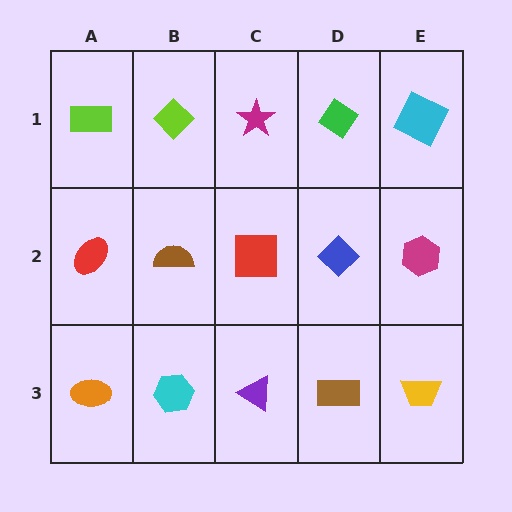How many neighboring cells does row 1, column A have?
2.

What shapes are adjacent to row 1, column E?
A magenta hexagon (row 2, column E), a green diamond (row 1, column D).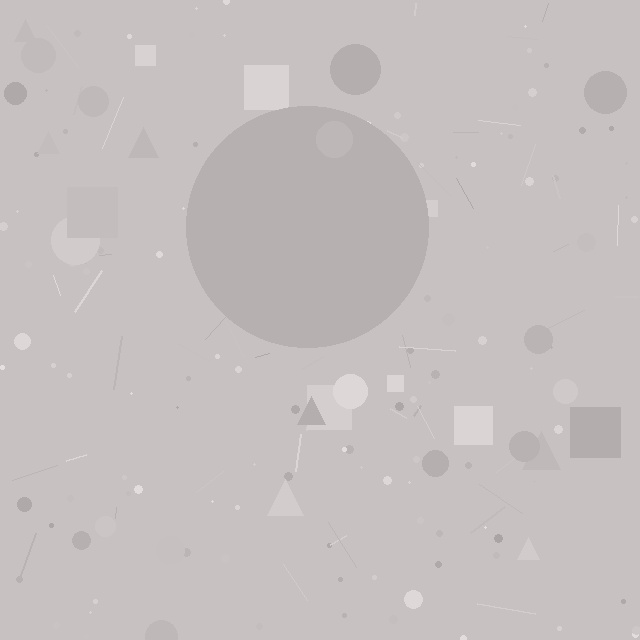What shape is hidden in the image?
A circle is hidden in the image.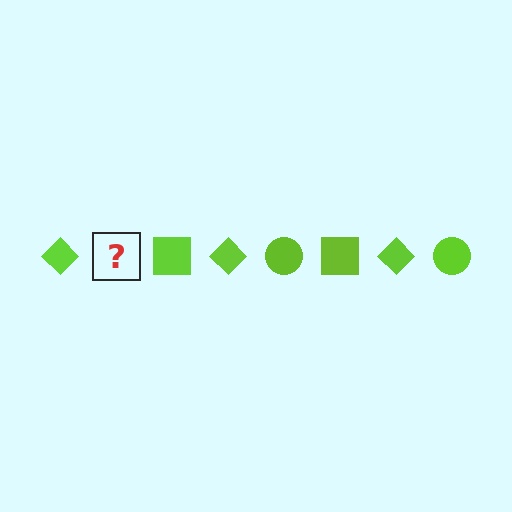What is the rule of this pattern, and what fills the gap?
The rule is that the pattern cycles through diamond, circle, square shapes in lime. The gap should be filled with a lime circle.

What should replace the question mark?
The question mark should be replaced with a lime circle.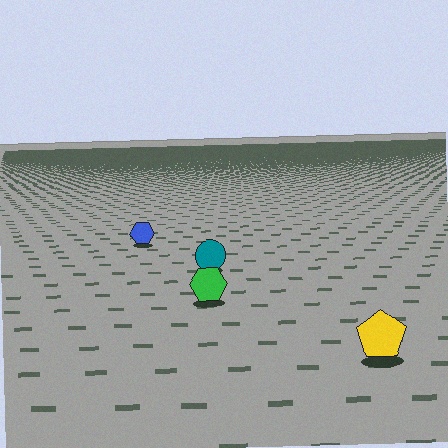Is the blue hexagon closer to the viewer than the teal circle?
No. The teal circle is closer — you can tell from the texture gradient: the ground texture is coarser near it.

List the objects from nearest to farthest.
From nearest to farthest: the yellow pentagon, the green hexagon, the teal circle, the blue hexagon.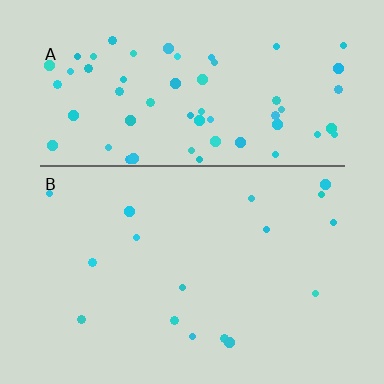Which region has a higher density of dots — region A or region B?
A (the top).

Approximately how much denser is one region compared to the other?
Approximately 3.9× — region A over region B.